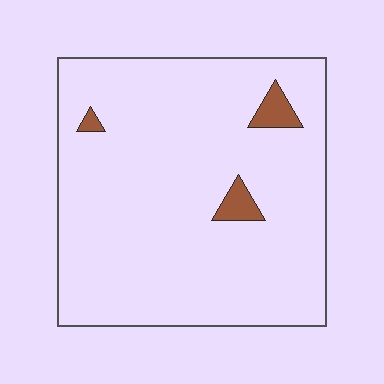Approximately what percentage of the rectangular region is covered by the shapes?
Approximately 5%.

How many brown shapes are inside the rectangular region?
3.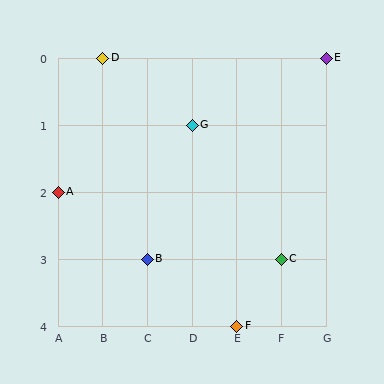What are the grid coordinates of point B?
Point B is at grid coordinates (C, 3).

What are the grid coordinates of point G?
Point G is at grid coordinates (D, 1).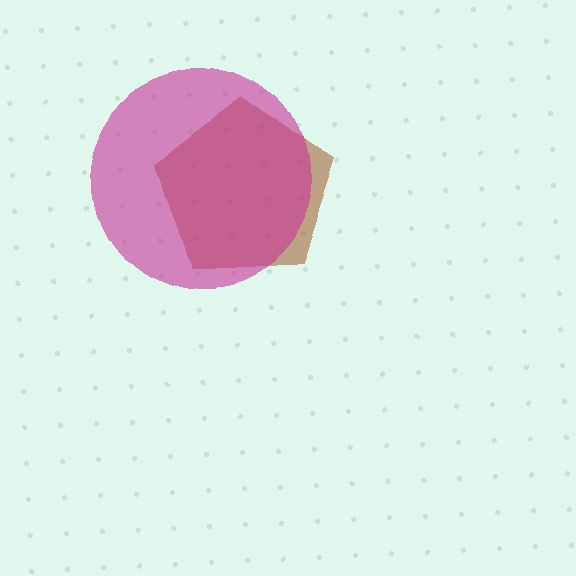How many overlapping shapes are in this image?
There are 2 overlapping shapes in the image.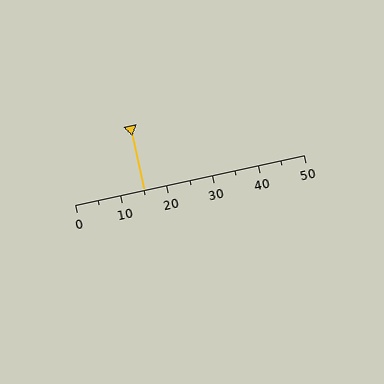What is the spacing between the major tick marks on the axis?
The major ticks are spaced 10 apart.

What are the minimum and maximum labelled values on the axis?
The axis runs from 0 to 50.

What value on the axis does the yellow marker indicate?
The marker indicates approximately 15.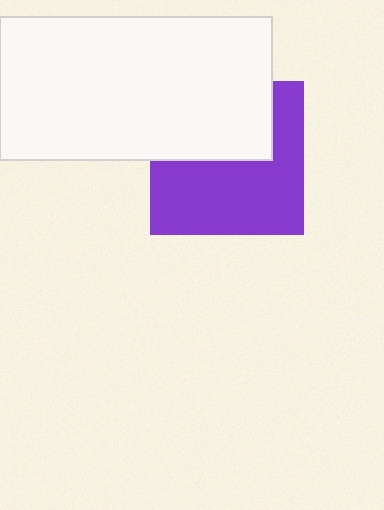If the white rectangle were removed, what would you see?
You would see the complete purple square.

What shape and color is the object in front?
The object in front is a white rectangle.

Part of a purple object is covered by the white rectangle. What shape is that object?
It is a square.